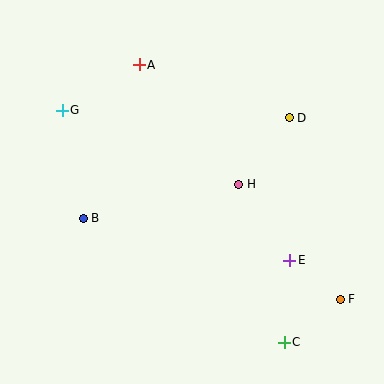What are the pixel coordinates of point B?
Point B is at (83, 218).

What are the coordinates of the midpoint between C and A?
The midpoint between C and A is at (212, 203).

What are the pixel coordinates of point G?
Point G is at (62, 110).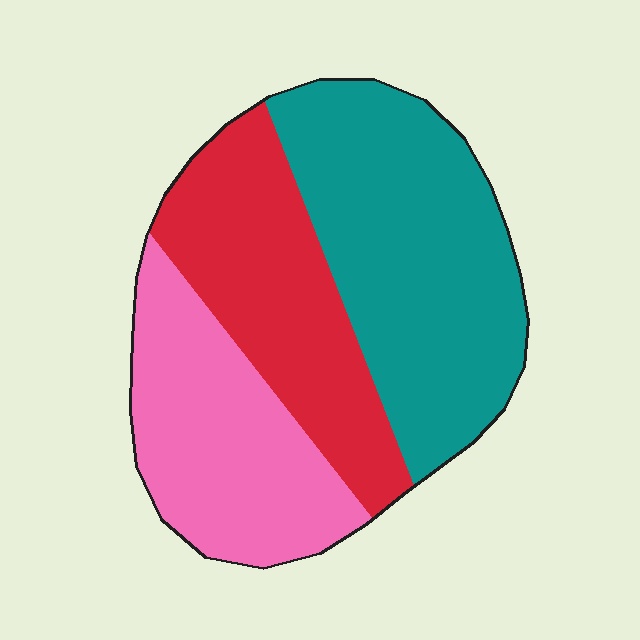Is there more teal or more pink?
Teal.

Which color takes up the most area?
Teal, at roughly 40%.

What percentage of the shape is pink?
Pink takes up about one quarter (1/4) of the shape.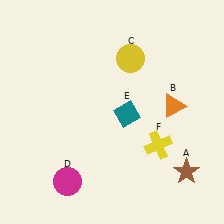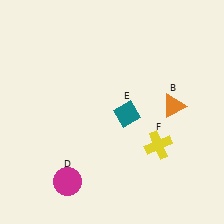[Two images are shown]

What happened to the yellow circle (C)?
The yellow circle (C) was removed in Image 2. It was in the top-right area of Image 1.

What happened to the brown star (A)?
The brown star (A) was removed in Image 2. It was in the bottom-right area of Image 1.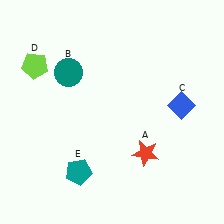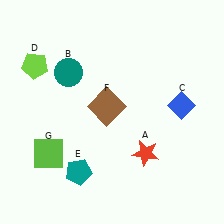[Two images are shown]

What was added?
A brown square (F), a lime square (G) were added in Image 2.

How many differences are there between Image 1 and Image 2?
There are 2 differences between the two images.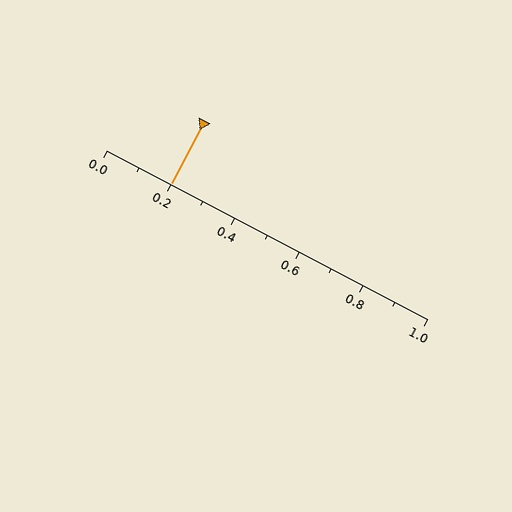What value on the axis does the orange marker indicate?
The marker indicates approximately 0.2.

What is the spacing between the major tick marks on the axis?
The major ticks are spaced 0.2 apart.